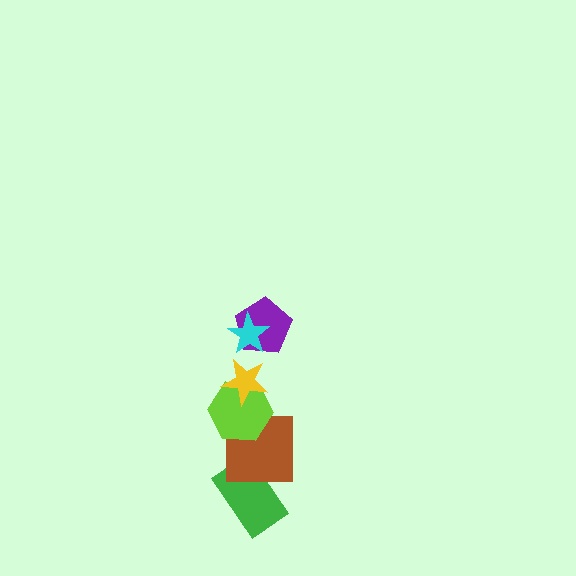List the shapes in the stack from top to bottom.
From top to bottom: the cyan star, the purple pentagon, the yellow star, the lime hexagon, the brown square, the green rectangle.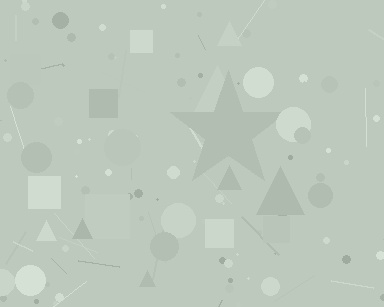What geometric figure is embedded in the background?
A star is embedded in the background.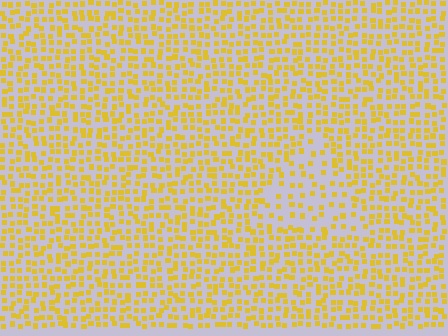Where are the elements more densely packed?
The elements are more densely packed outside the triangle boundary.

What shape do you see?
I see a triangle.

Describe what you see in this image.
The image contains small yellow elements arranged at two different densities. A triangle-shaped region is visible where the elements are less densely packed than the surrounding area.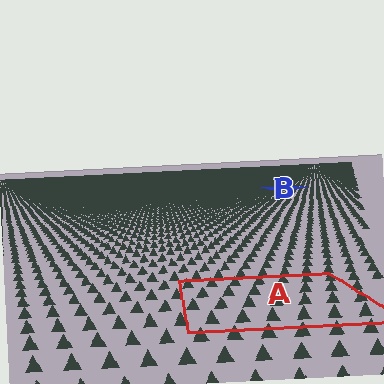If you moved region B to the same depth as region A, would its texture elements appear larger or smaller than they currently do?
They would appear larger. At a closer depth, the same texture elements are projected at a bigger on-screen size.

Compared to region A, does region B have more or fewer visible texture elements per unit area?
Region B has more texture elements per unit area — they are packed more densely because it is farther away.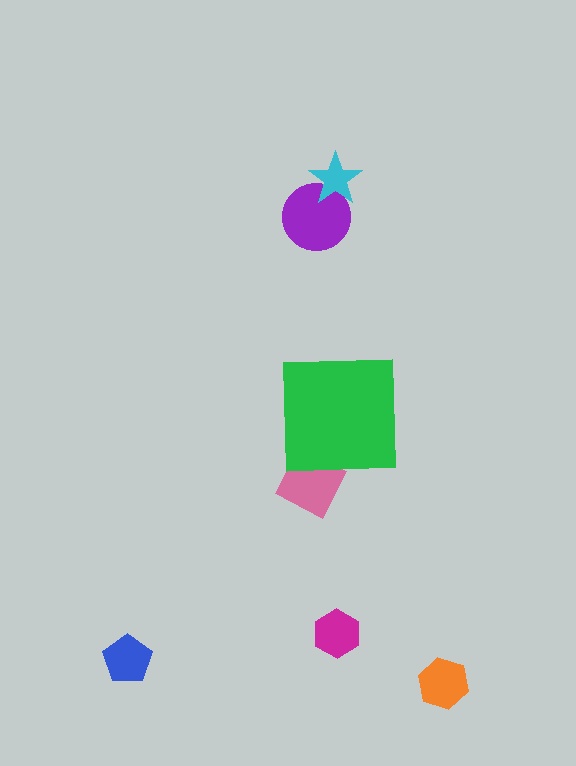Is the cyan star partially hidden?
No, the cyan star is fully visible.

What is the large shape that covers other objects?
A green square.